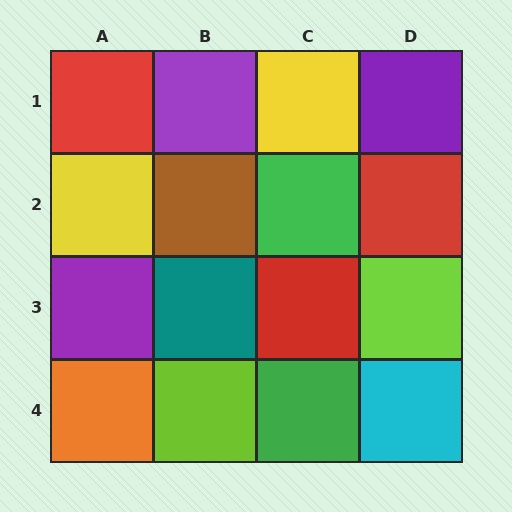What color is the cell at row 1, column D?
Purple.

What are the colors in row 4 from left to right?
Orange, lime, green, cyan.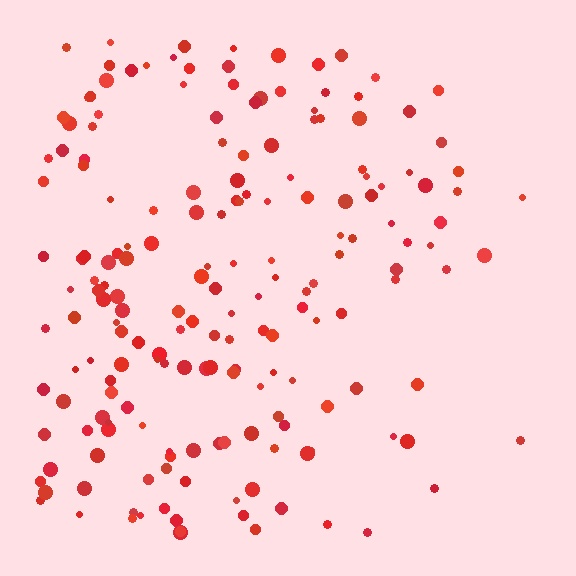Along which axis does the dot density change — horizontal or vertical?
Horizontal.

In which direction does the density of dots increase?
From right to left, with the left side densest.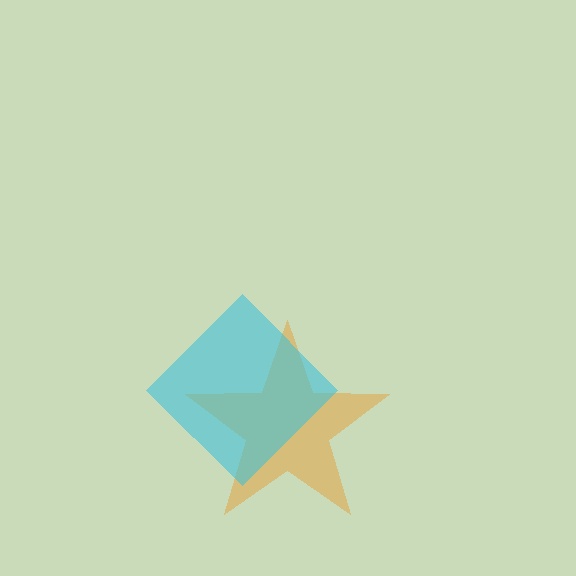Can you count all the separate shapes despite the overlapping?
Yes, there are 2 separate shapes.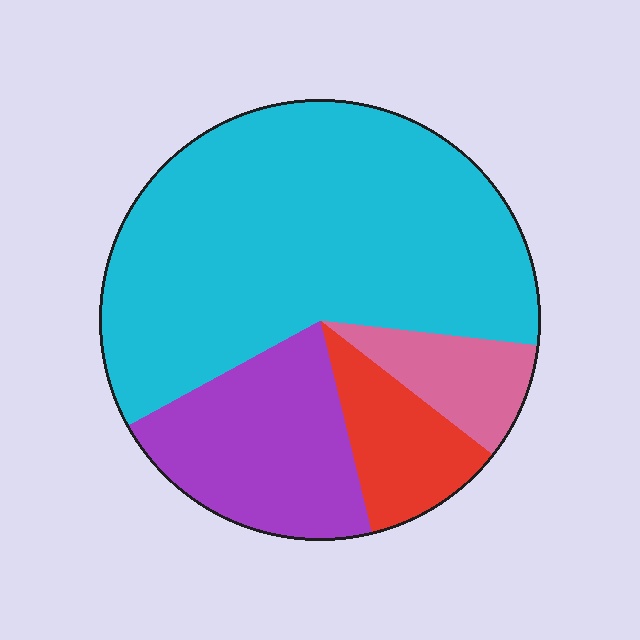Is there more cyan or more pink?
Cyan.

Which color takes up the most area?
Cyan, at roughly 60%.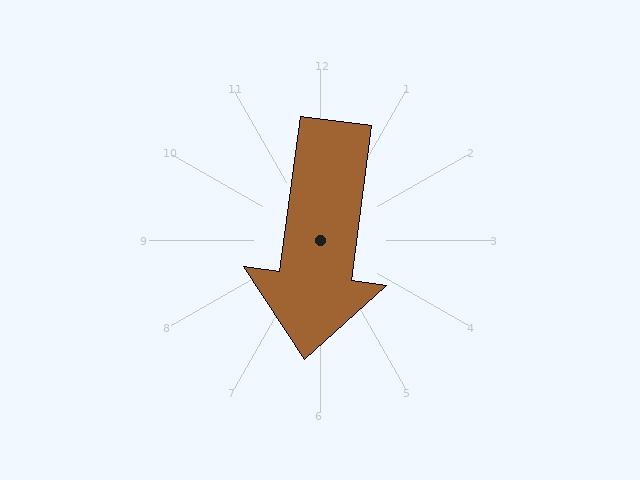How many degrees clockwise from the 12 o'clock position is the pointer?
Approximately 188 degrees.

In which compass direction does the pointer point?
South.